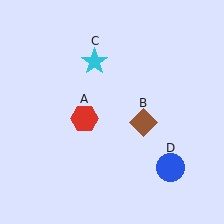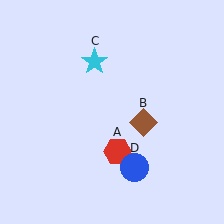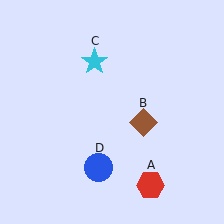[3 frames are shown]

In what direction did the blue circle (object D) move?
The blue circle (object D) moved left.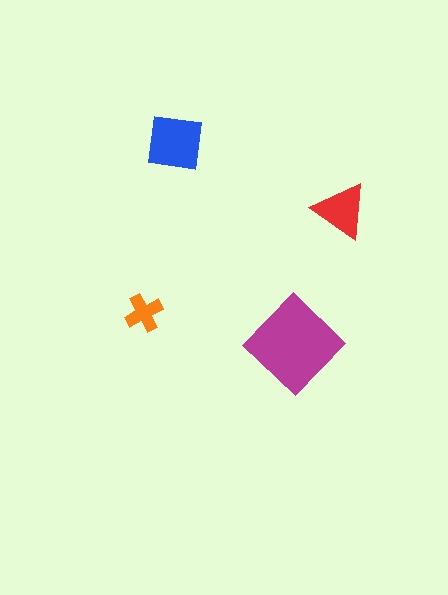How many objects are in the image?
There are 4 objects in the image.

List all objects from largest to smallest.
The magenta diamond, the blue square, the red triangle, the orange cross.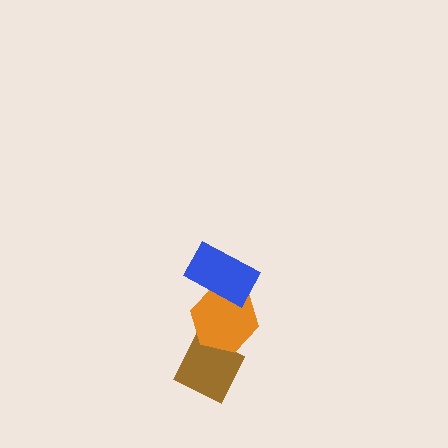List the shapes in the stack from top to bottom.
From top to bottom: the blue rectangle, the orange hexagon, the brown diamond.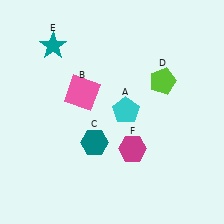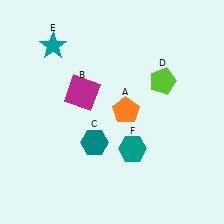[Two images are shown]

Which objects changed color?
A changed from cyan to orange. B changed from pink to magenta. F changed from magenta to teal.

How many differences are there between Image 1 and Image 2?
There are 3 differences between the two images.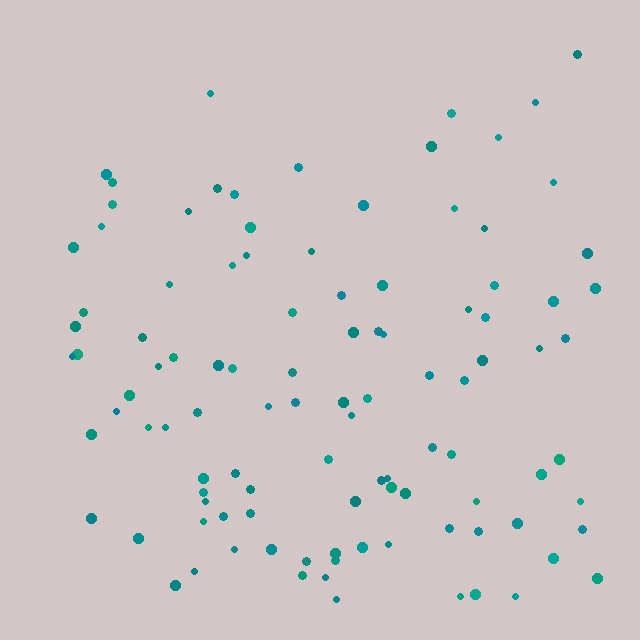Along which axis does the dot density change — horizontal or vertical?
Vertical.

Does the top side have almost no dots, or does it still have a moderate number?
Still a moderate number, just noticeably fewer than the bottom.